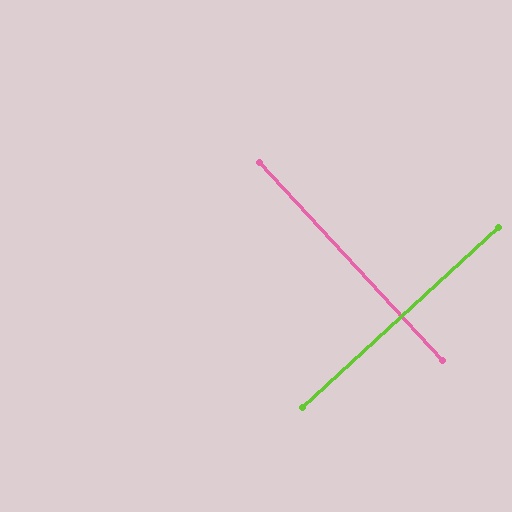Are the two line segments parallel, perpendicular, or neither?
Perpendicular — they meet at approximately 90°.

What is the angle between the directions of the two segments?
Approximately 90 degrees.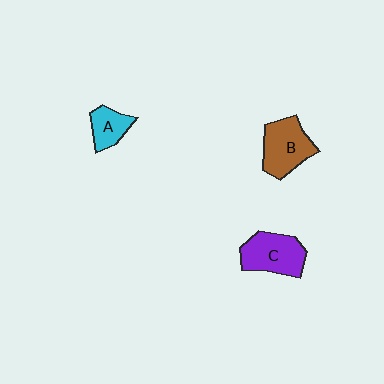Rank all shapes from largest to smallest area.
From largest to smallest: C (purple), B (brown), A (cyan).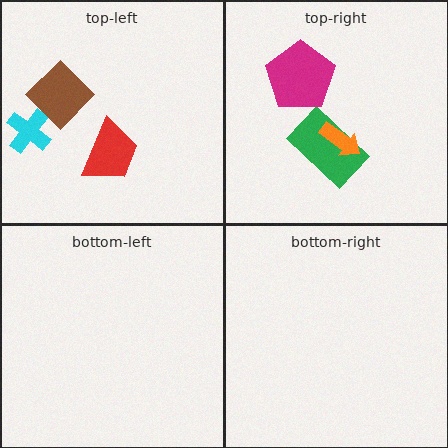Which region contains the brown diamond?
The top-left region.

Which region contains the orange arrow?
The top-right region.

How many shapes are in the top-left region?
3.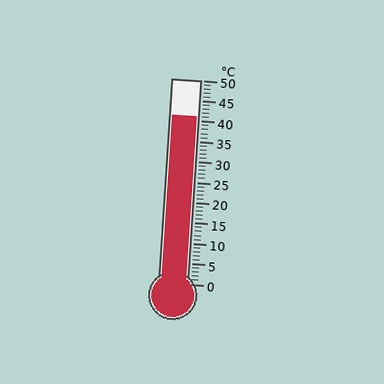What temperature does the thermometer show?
The thermometer shows approximately 41°C.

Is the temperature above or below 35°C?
The temperature is above 35°C.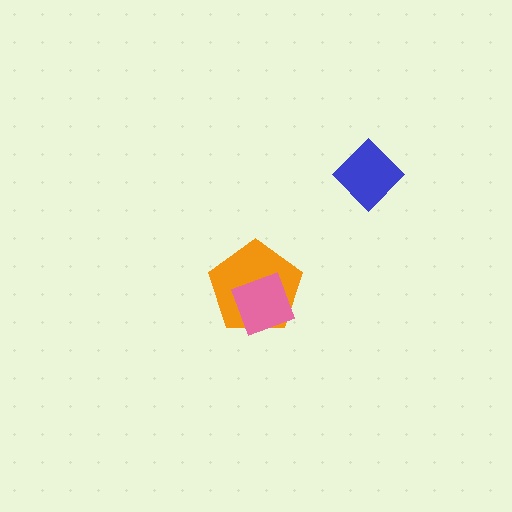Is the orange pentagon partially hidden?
Yes, it is partially covered by another shape.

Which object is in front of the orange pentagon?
The pink diamond is in front of the orange pentagon.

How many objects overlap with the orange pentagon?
1 object overlaps with the orange pentagon.